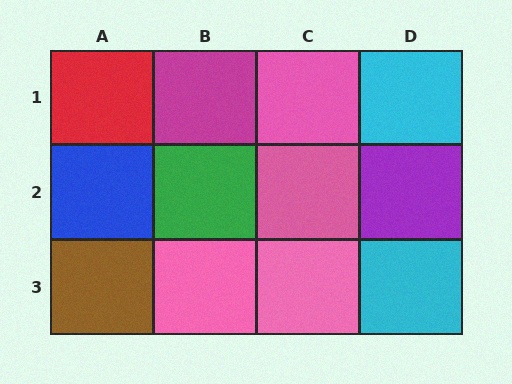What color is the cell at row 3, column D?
Cyan.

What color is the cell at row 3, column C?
Pink.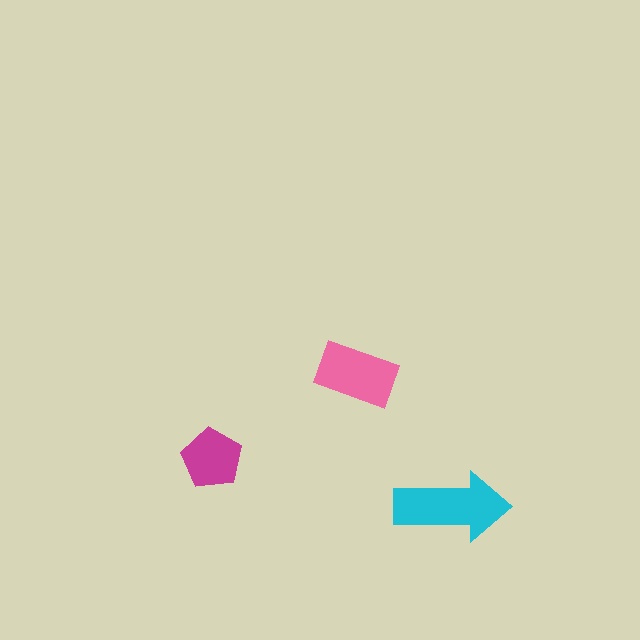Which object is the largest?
The cyan arrow.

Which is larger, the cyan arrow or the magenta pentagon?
The cyan arrow.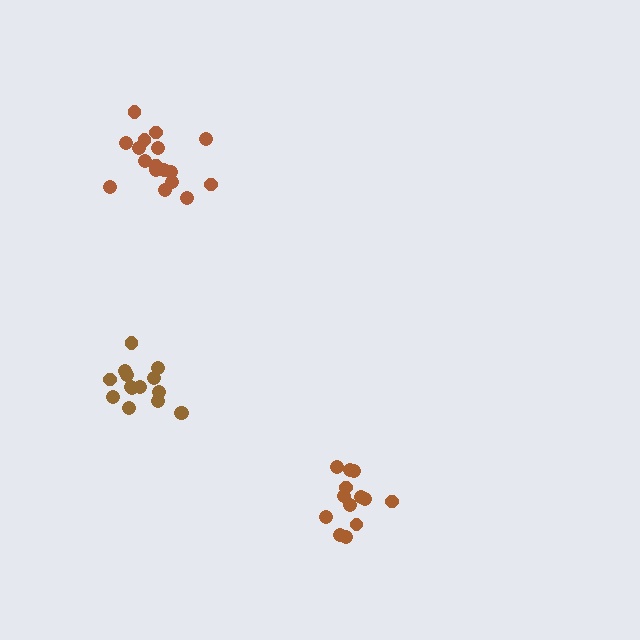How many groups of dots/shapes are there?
There are 3 groups.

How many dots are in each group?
Group 1: 16 dots, Group 2: 17 dots, Group 3: 13 dots (46 total).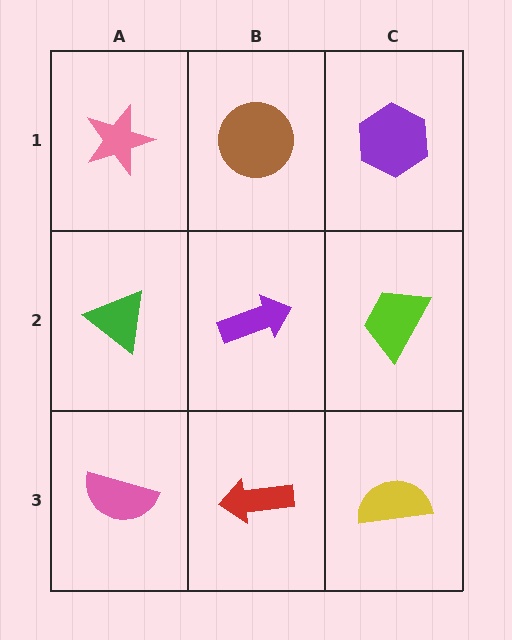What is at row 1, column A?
A pink star.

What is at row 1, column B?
A brown circle.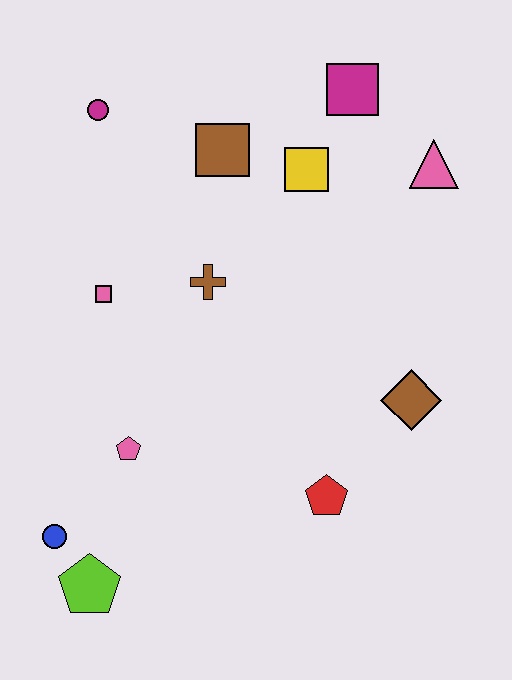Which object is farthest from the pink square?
The pink triangle is farthest from the pink square.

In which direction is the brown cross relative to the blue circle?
The brown cross is above the blue circle.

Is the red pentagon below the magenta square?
Yes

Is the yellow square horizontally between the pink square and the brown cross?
No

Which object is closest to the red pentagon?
The brown diamond is closest to the red pentagon.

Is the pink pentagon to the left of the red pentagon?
Yes